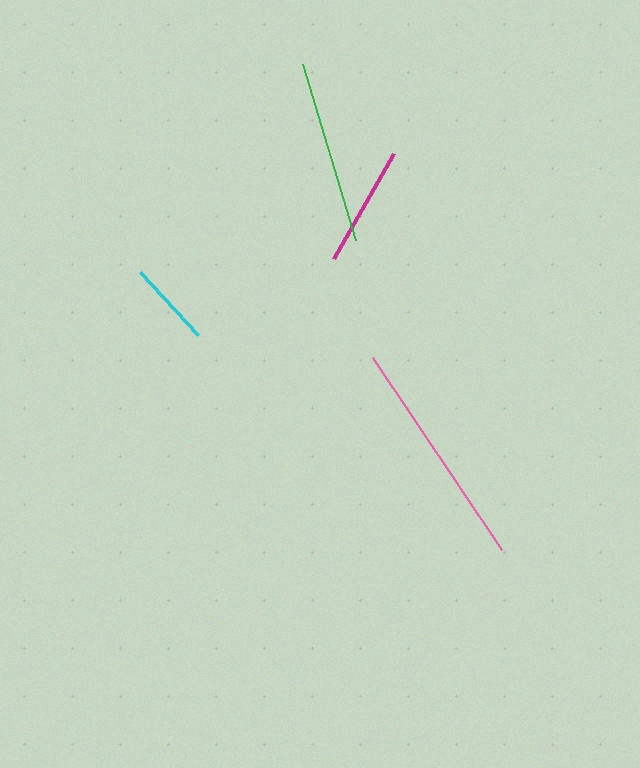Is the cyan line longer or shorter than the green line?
The green line is longer than the cyan line.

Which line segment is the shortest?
The cyan line is the shortest at approximately 85 pixels.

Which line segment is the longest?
The pink line is the longest at approximately 231 pixels.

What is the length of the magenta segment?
The magenta segment is approximately 121 pixels long.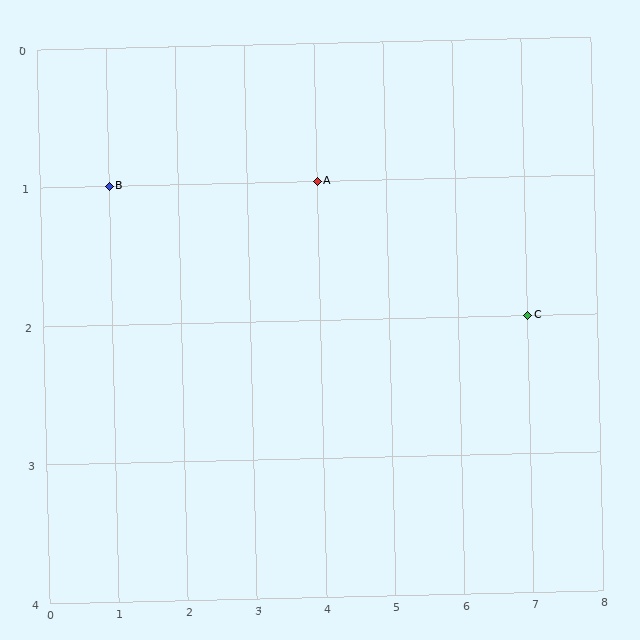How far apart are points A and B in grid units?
Points A and B are 3 columns apart.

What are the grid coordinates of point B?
Point B is at grid coordinates (1, 1).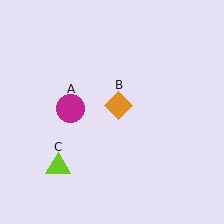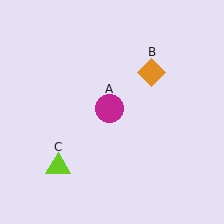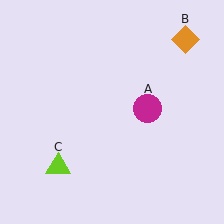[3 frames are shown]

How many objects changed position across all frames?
2 objects changed position: magenta circle (object A), orange diamond (object B).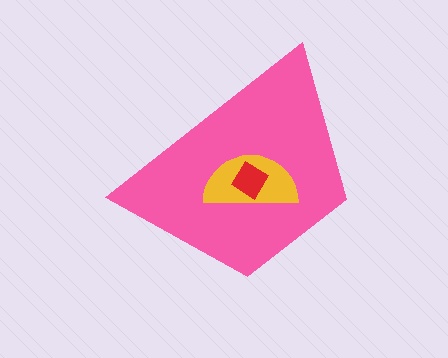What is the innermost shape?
The red diamond.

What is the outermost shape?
The pink trapezoid.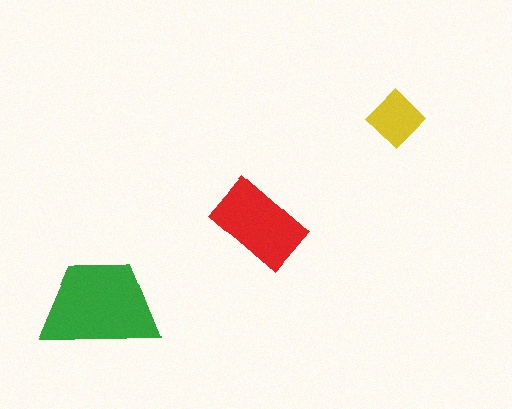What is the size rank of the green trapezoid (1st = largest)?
1st.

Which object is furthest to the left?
The green trapezoid is leftmost.